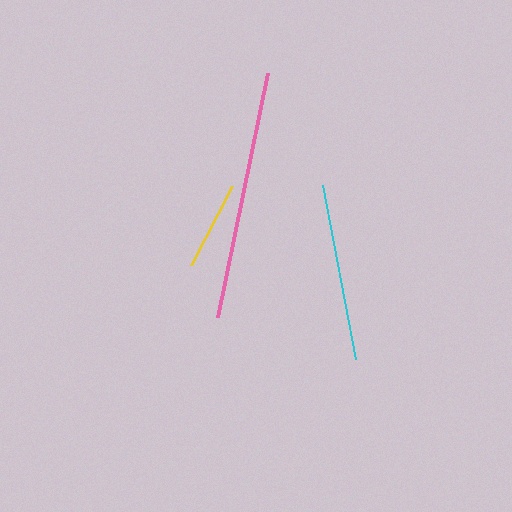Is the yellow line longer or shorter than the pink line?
The pink line is longer than the yellow line.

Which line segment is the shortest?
The yellow line is the shortest at approximately 89 pixels.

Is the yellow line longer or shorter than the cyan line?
The cyan line is longer than the yellow line.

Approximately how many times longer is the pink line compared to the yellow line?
The pink line is approximately 2.8 times the length of the yellow line.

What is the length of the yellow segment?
The yellow segment is approximately 89 pixels long.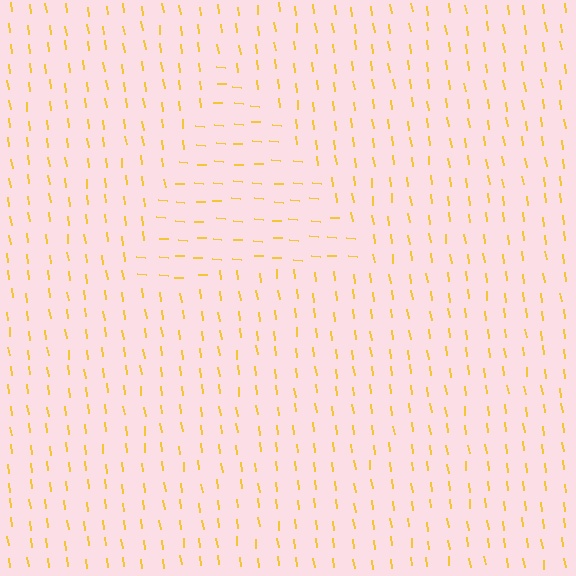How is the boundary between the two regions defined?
The boundary is defined purely by a change in line orientation (approximately 78 degrees difference). All lines are the same color and thickness.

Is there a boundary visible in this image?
Yes, there is a texture boundary formed by a change in line orientation.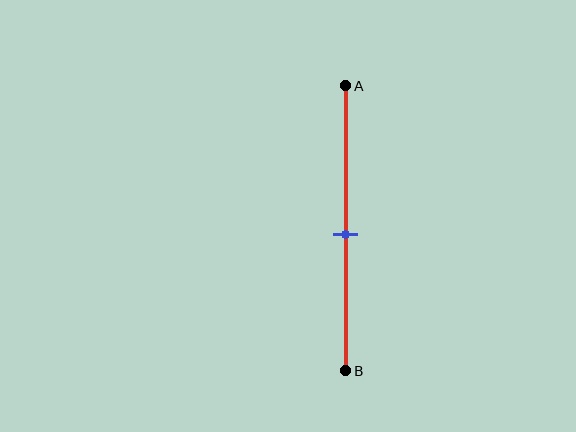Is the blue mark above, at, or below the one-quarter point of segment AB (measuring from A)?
The blue mark is below the one-quarter point of segment AB.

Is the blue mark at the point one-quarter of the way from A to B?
No, the mark is at about 50% from A, not at the 25% one-quarter point.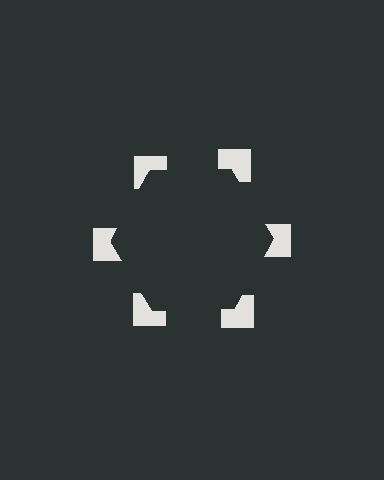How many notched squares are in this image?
There are 6 — one at each vertex of the illusory hexagon.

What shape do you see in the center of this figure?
An illusory hexagon — its edges are inferred from the aligned wedge cuts in the notched squares, not physically drawn.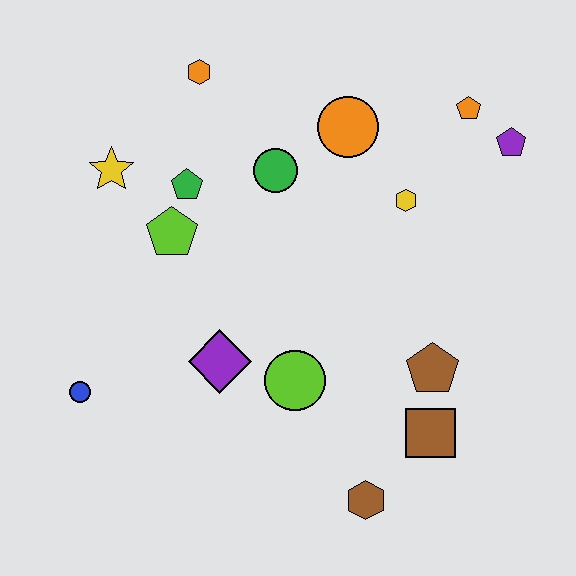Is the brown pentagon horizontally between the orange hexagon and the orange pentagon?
Yes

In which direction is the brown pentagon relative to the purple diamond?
The brown pentagon is to the right of the purple diamond.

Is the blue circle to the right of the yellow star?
No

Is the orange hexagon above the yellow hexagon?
Yes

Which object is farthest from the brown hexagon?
The orange hexagon is farthest from the brown hexagon.